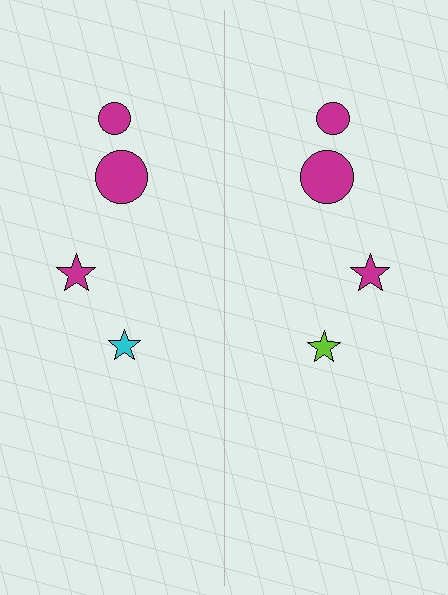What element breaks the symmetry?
The lime star on the right side breaks the symmetry — its mirror counterpart is cyan.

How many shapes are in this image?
There are 8 shapes in this image.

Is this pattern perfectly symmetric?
No, the pattern is not perfectly symmetric. The lime star on the right side breaks the symmetry — its mirror counterpart is cyan.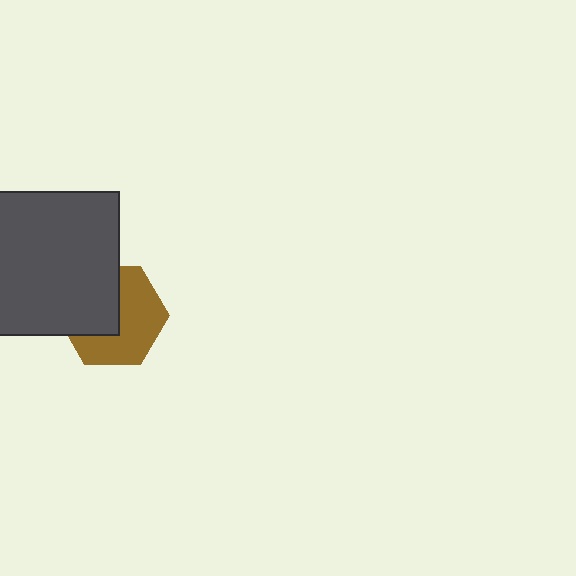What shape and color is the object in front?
The object in front is a dark gray square.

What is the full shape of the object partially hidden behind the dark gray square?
The partially hidden object is a brown hexagon.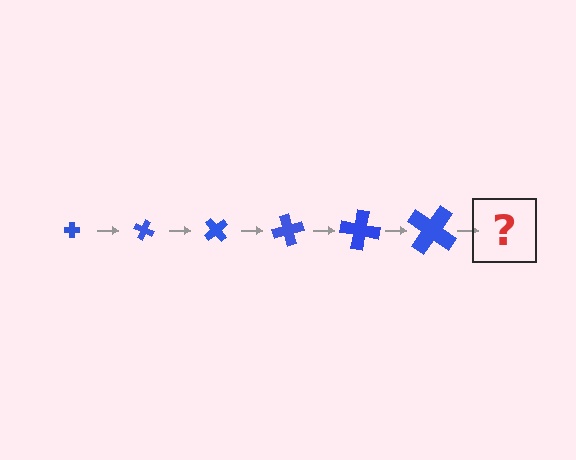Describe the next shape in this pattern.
It should be a cross, larger than the previous one and rotated 150 degrees from the start.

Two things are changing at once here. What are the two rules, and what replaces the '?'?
The two rules are that the cross grows larger each step and it rotates 25 degrees each step. The '?' should be a cross, larger than the previous one and rotated 150 degrees from the start.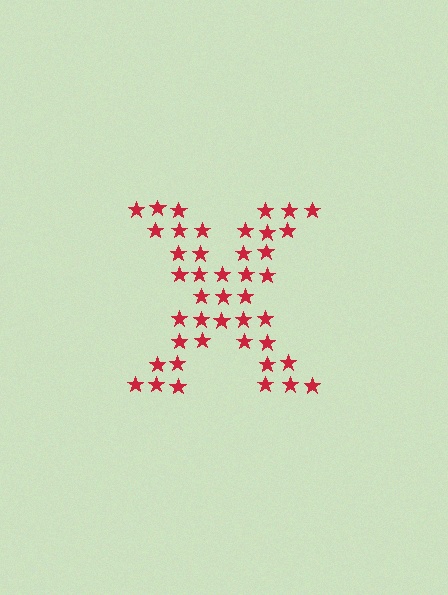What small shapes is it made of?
It is made of small stars.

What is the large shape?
The large shape is the letter X.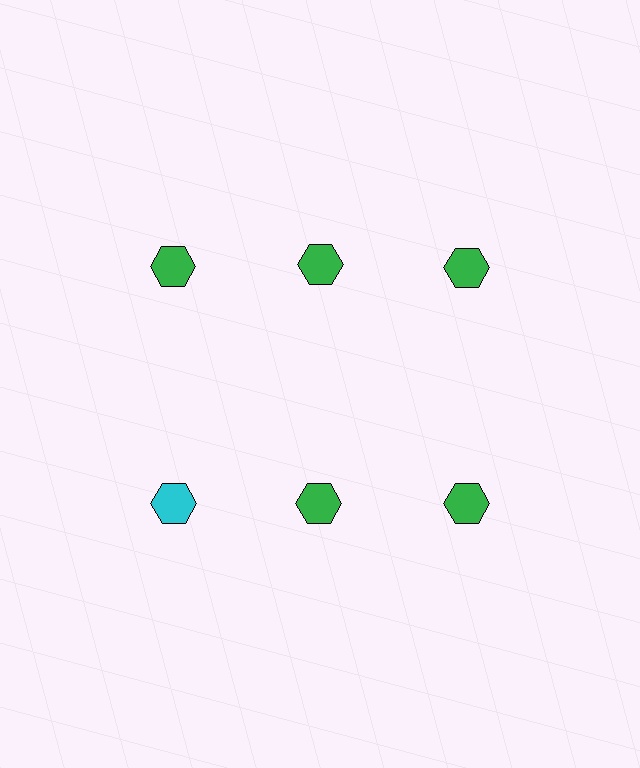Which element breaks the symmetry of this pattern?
The cyan hexagon in the second row, leftmost column breaks the symmetry. All other shapes are green hexagons.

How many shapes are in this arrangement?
There are 6 shapes arranged in a grid pattern.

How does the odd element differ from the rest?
It has a different color: cyan instead of green.